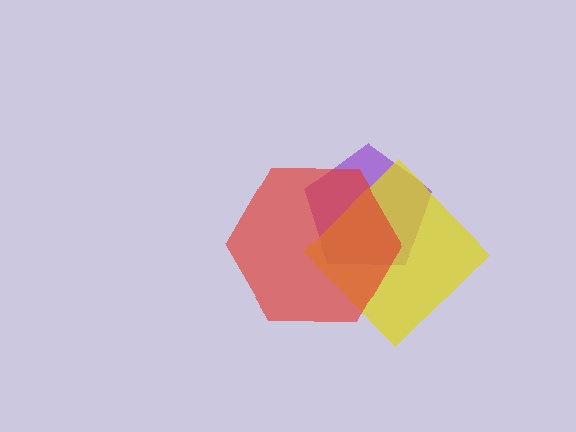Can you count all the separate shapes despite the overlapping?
Yes, there are 3 separate shapes.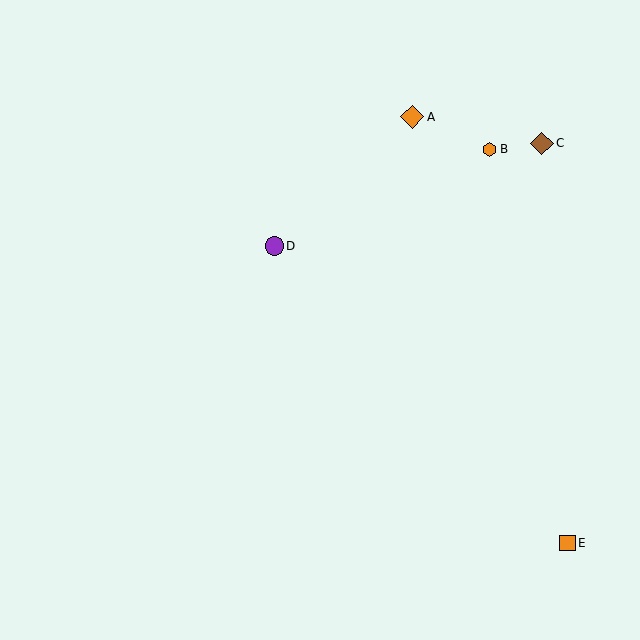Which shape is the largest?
The orange diamond (labeled A) is the largest.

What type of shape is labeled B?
Shape B is an orange hexagon.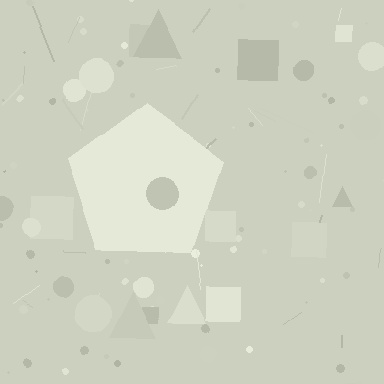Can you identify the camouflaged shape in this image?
The camouflaged shape is a pentagon.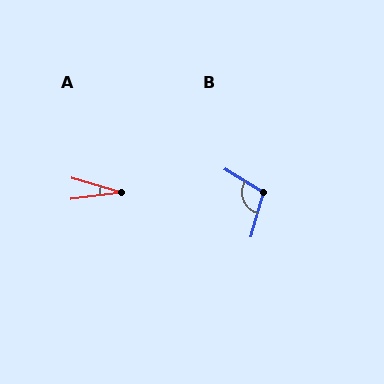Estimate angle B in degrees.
Approximately 106 degrees.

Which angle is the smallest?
A, at approximately 23 degrees.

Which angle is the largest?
B, at approximately 106 degrees.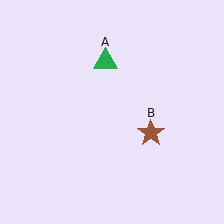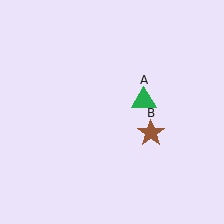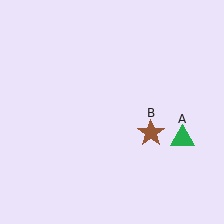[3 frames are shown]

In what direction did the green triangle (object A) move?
The green triangle (object A) moved down and to the right.